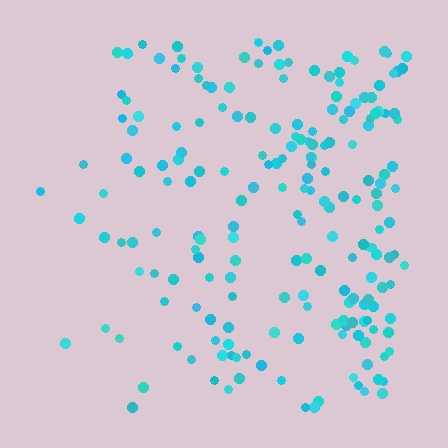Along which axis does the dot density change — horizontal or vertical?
Horizontal.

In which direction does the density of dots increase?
From left to right, with the right side densest.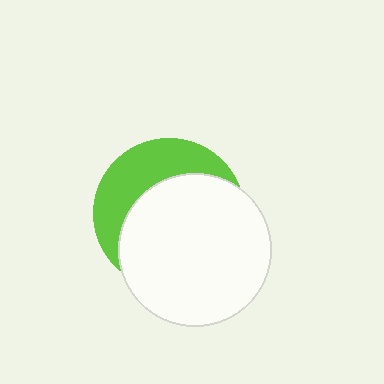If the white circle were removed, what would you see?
You would see the complete lime circle.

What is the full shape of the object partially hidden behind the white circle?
The partially hidden object is a lime circle.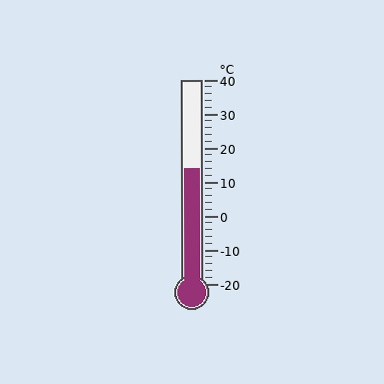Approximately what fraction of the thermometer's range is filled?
The thermometer is filled to approximately 55% of its range.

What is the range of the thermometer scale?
The thermometer scale ranges from -20°C to 40°C.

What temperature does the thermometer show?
The thermometer shows approximately 14°C.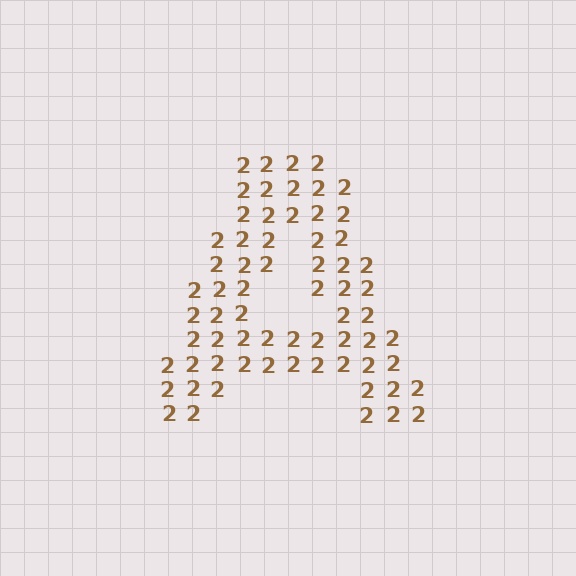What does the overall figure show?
The overall figure shows the letter A.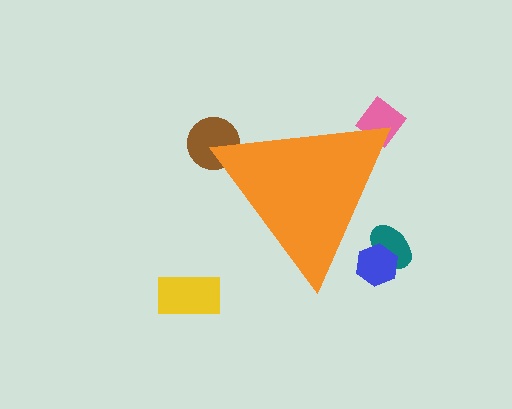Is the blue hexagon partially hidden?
Yes, the blue hexagon is partially hidden behind the orange triangle.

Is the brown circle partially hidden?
Yes, the brown circle is partially hidden behind the orange triangle.